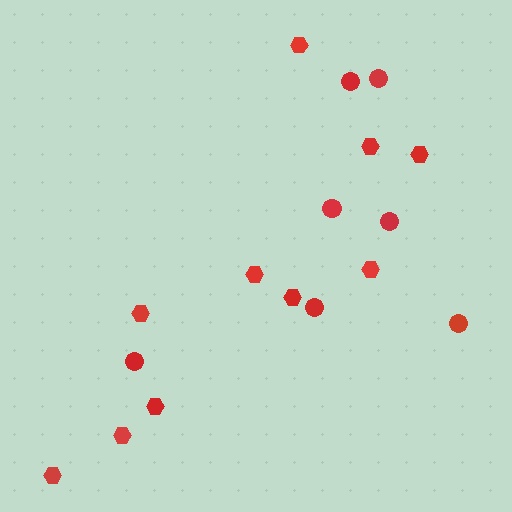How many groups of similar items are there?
There are 2 groups: one group of hexagons (10) and one group of circles (7).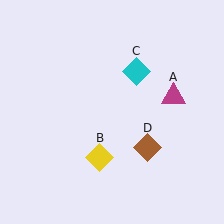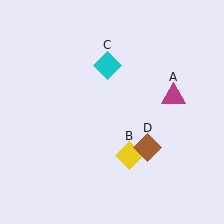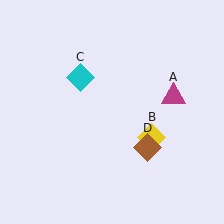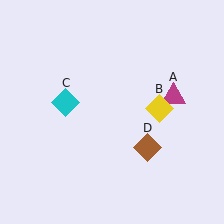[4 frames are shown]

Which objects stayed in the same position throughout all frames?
Magenta triangle (object A) and brown diamond (object D) remained stationary.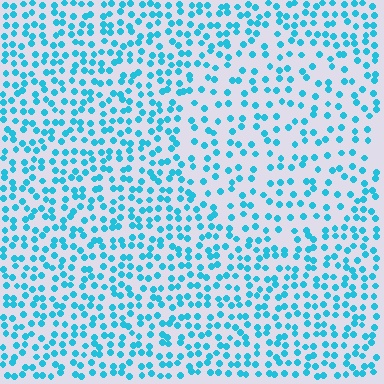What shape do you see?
I see a circle.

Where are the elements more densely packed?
The elements are more densely packed outside the circle boundary.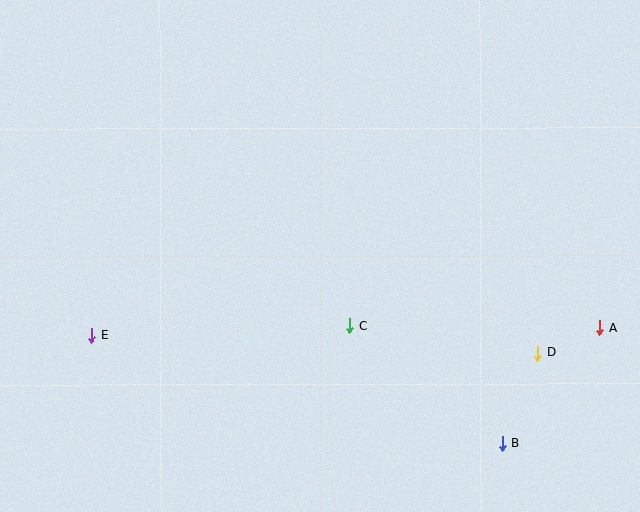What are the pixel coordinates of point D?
Point D is at (538, 353).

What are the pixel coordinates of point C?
Point C is at (350, 326).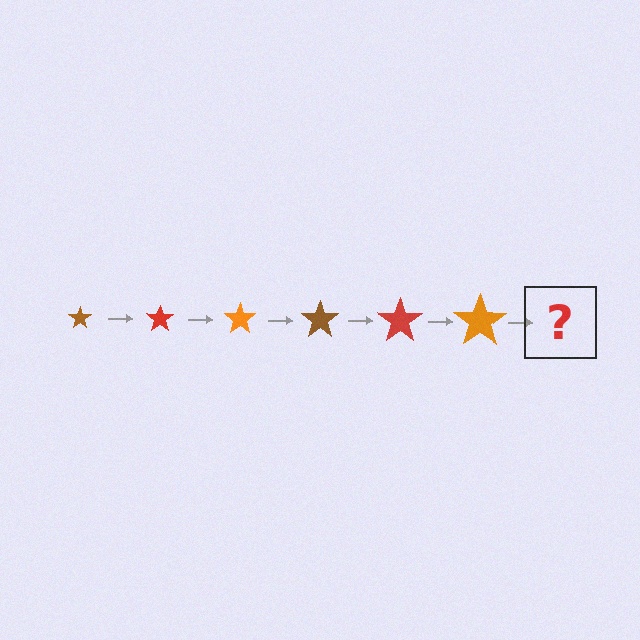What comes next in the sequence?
The next element should be a brown star, larger than the previous one.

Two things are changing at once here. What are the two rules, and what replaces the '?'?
The two rules are that the star grows larger each step and the color cycles through brown, red, and orange. The '?' should be a brown star, larger than the previous one.